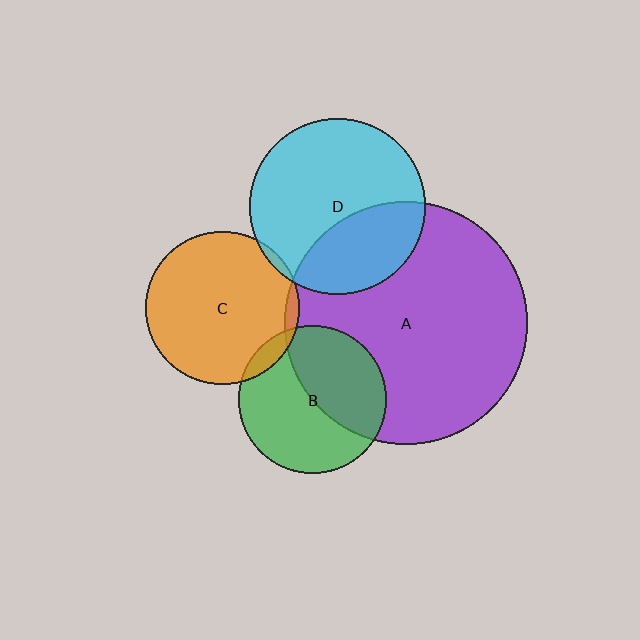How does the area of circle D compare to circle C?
Approximately 1.3 times.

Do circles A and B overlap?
Yes.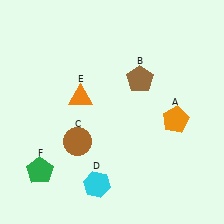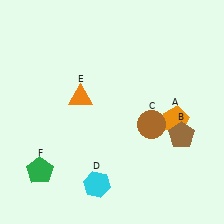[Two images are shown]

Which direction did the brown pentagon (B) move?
The brown pentagon (B) moved down.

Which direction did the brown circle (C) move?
The brown circle (C) moved right.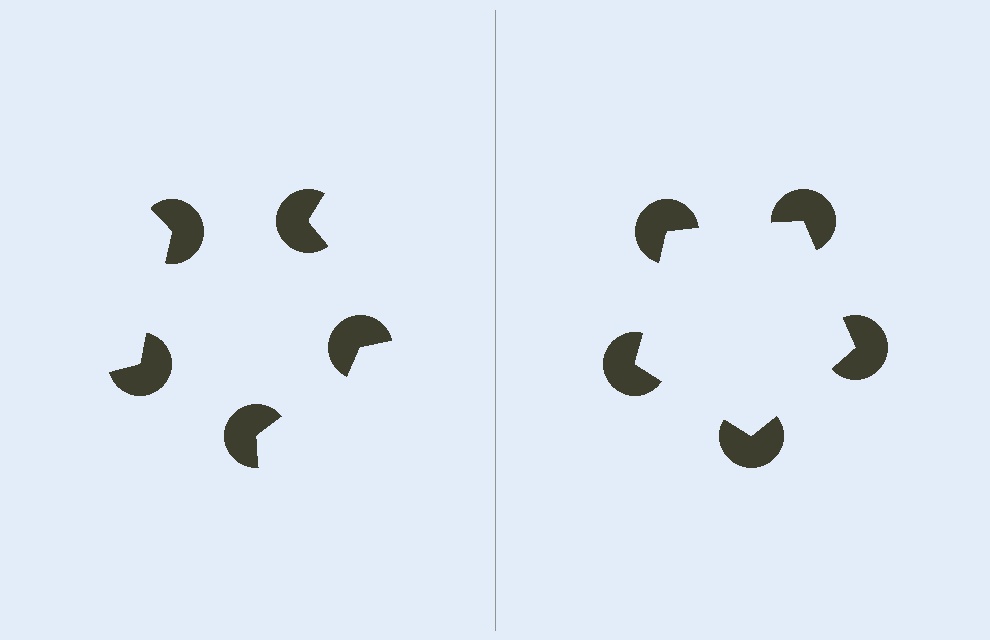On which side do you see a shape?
An illusory pentagon appears on the right side. On the left side the wedge cuts are rotated, so no coherent shape forms.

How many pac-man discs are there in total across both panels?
10 — 5 on each side.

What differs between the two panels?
The pac-man discs are positioned identically on both sides; only the wedge orientations differ. On the right they align to a pentagon; on the left they are misaligned.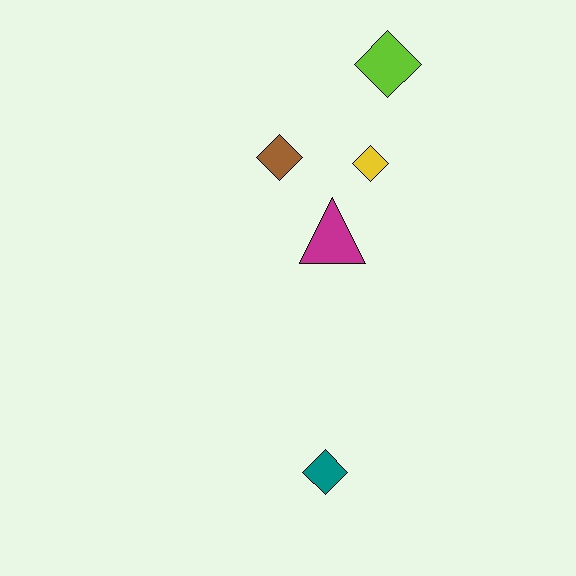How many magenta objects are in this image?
There is 1 magenta object.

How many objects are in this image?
There are 5 objects.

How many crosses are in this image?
There are no crosses.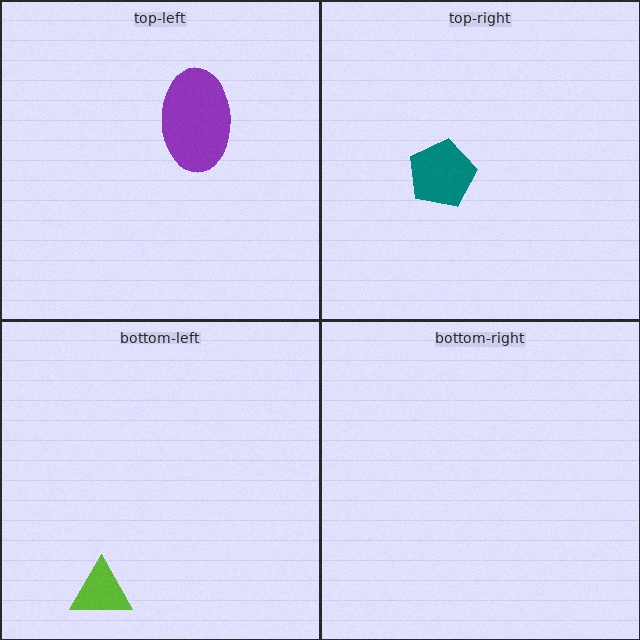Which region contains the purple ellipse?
The top-left region.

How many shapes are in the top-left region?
1.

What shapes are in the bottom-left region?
The lime triangle.